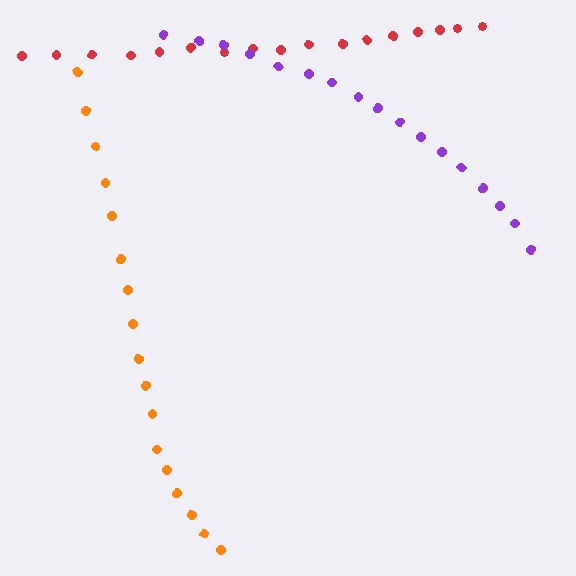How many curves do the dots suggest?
There are 3 distinct paths.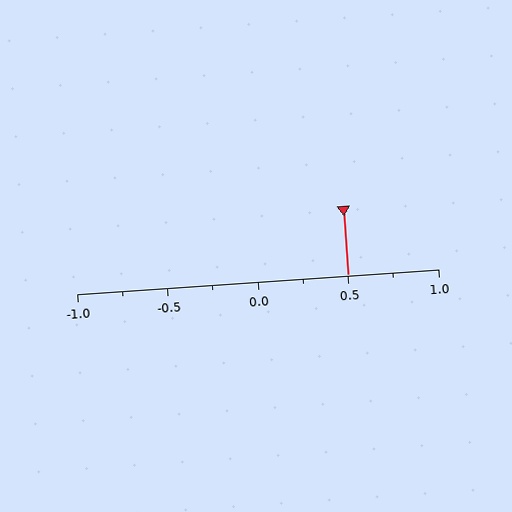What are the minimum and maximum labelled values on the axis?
The axis runs from -1.0 to 1.0.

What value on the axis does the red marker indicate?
The marker indicates approximately 0.5.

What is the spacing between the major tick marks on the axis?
The major ticks are spaced 0.5 apart.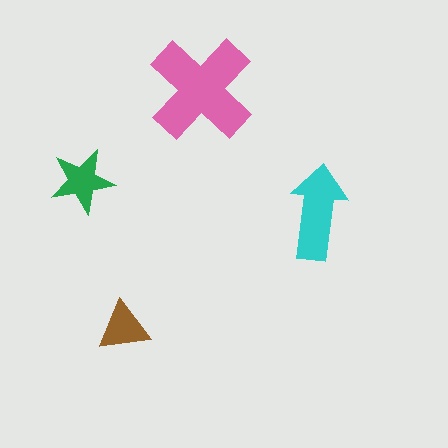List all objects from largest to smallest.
The pink cross, the cyan arrow, the green star, the brown triangle.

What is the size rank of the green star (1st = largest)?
3rd.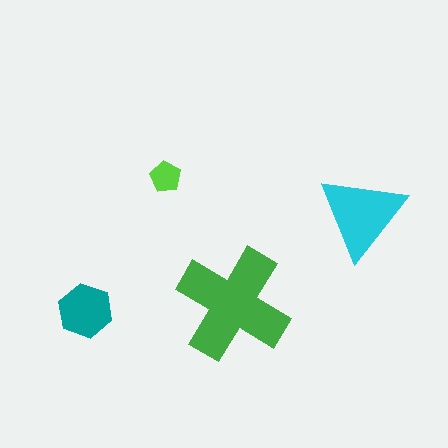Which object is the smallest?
The lime pentagon.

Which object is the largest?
The green cross.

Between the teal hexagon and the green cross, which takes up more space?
The green cross.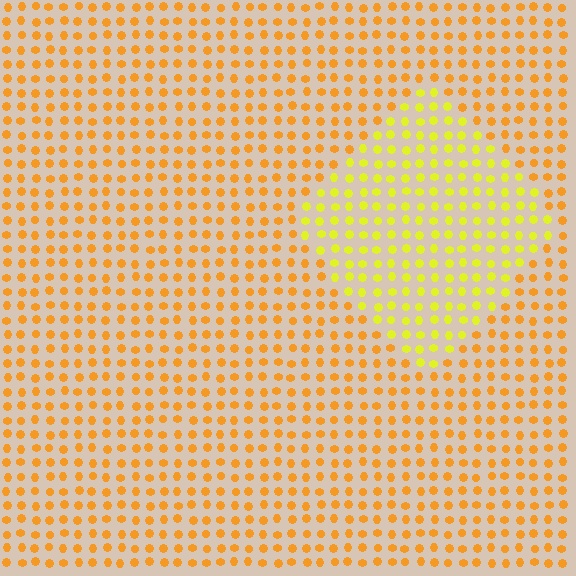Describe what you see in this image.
The image is filled with small orange elements in a uniform arrangement. A diamond-shaped region is visible where the elements are tinted to a slightly different hue, forming a subtle color boundary.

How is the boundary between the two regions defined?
The boundary is defined purely by a slight shift in hue (about 32 degrees). Spacing, size, and orientation are identical on both sides.